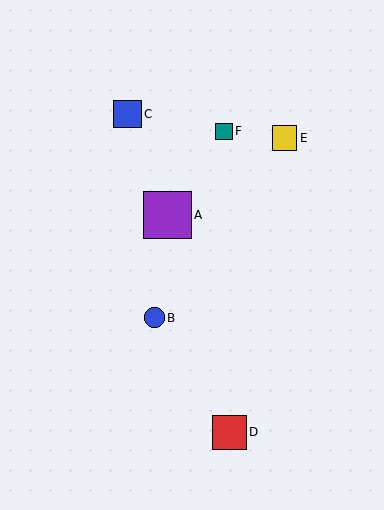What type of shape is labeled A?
Shape A is a purple square.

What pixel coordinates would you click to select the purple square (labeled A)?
Click at (168, 215) to select the purple square A.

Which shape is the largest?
The purple square (labeled A) is the largest.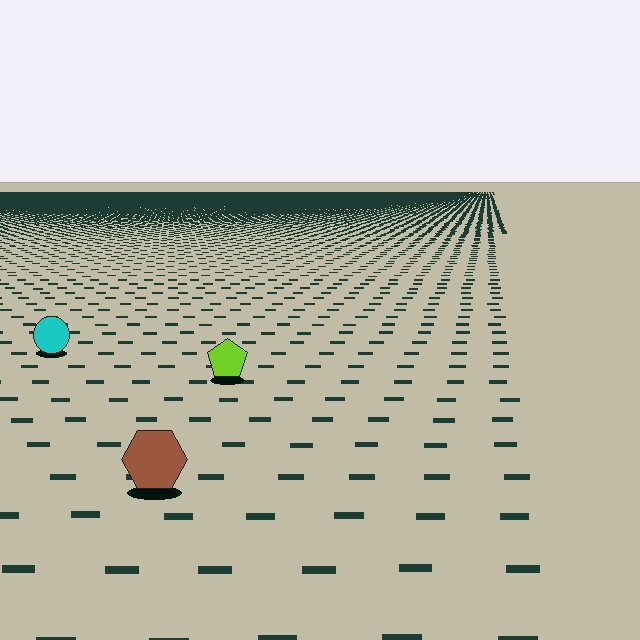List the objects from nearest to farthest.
From nearest to farthest: the brown hexagon, the lime pentagon, the cyan circle.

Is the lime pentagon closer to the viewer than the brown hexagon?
No. The brown hexagon is closer — you can tell from the texture gradient: the ground texture is coarser near it.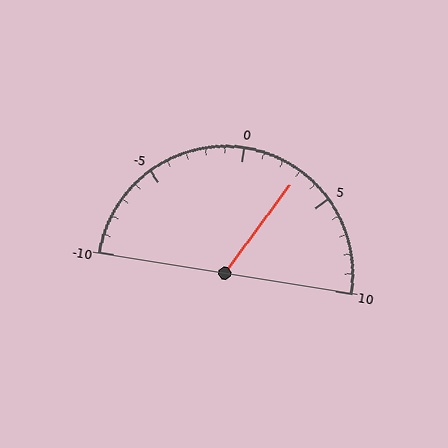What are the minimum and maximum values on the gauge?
The gauge ranges from -10 to 10.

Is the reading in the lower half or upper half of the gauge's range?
The reading is in the upper half of the range (-10 to 10).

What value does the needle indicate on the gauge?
The needle indicates approximately 3.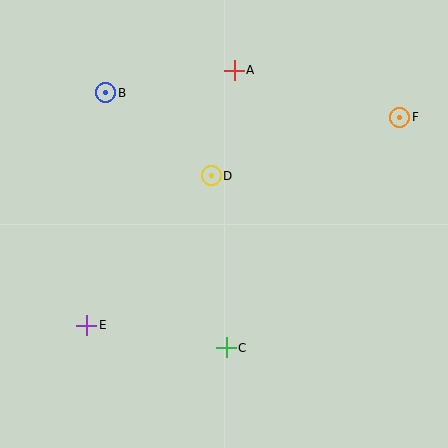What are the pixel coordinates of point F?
Point F is at (400, 117).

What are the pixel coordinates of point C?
Point C is at (226, 348).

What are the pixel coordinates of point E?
Point E is at (87, 325).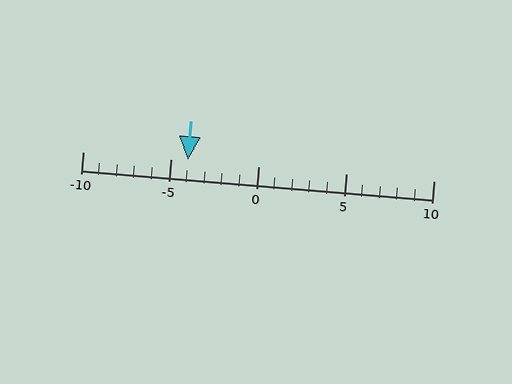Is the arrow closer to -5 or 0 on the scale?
The arrow is closer to -5.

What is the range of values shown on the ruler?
The ruler shows values from -10 to 10.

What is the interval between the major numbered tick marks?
The major tick marks are spaced 5 units apart.